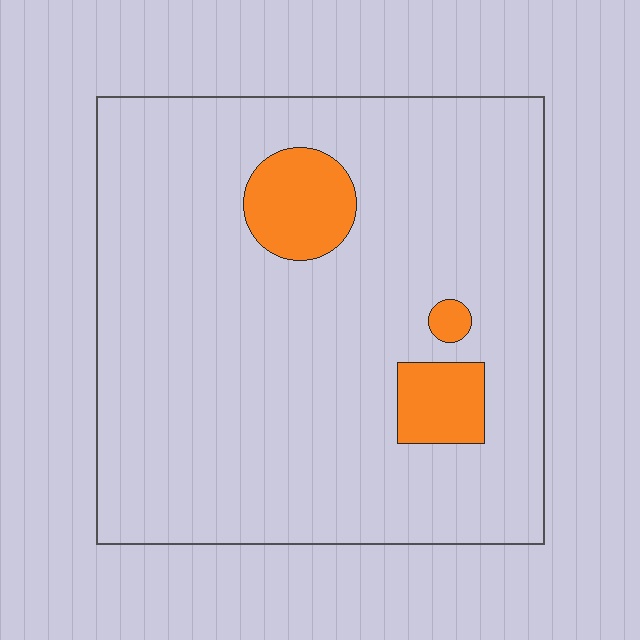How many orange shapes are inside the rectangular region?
3.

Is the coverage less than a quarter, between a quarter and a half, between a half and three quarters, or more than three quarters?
Less than a quarter.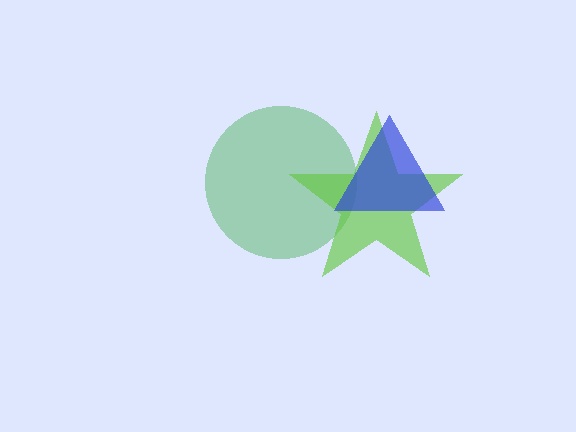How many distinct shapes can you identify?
There are 3 distinct shapes: a green circle, a lime star, a blue triangle.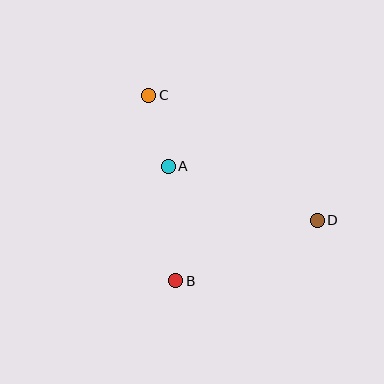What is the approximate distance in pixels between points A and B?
The distance between A and B is approximately 115 pixels.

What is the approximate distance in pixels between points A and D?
The distance between A and D is approximately 158 pixels.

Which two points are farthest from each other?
Points C and D are farthest from each other.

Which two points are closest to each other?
Points A and C are closest to each other.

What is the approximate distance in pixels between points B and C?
The distance between B and C is approximately 188 pixels.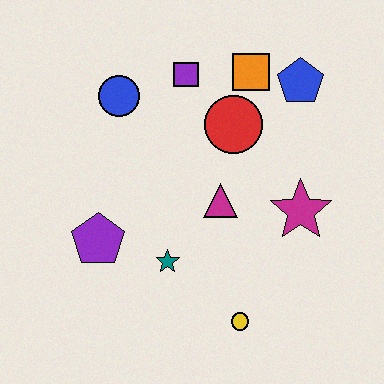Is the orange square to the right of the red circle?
Yes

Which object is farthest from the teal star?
The blue pentagon is farthest from the teal star.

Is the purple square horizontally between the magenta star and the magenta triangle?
No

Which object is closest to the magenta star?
The magenta triangle is closest to the magenta star.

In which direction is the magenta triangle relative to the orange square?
The magenta triangle is below the orange square.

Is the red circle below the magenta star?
No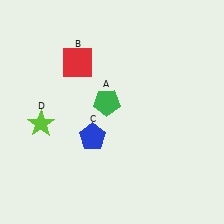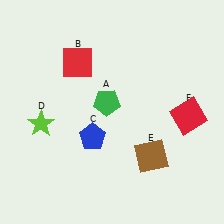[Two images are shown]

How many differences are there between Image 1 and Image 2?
There are 2 differences between the two images.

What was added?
A brown square (E), a red square (F) were added in Image 2.